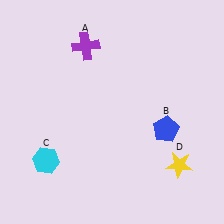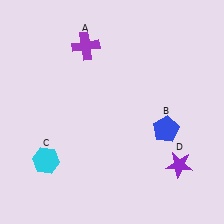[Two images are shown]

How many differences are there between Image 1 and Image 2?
There is 1 difference between the two images.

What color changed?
The star (D) changed from yellow in Image 1 to purple in Image 2.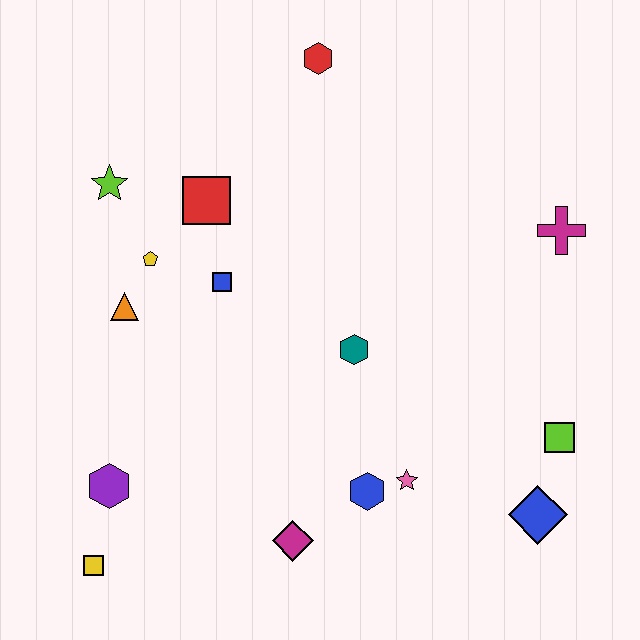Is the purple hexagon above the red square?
No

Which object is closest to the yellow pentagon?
The orange triangle is closest to the yellow pentagon.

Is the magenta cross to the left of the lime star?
No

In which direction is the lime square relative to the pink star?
The lime square is to the right of the pink star.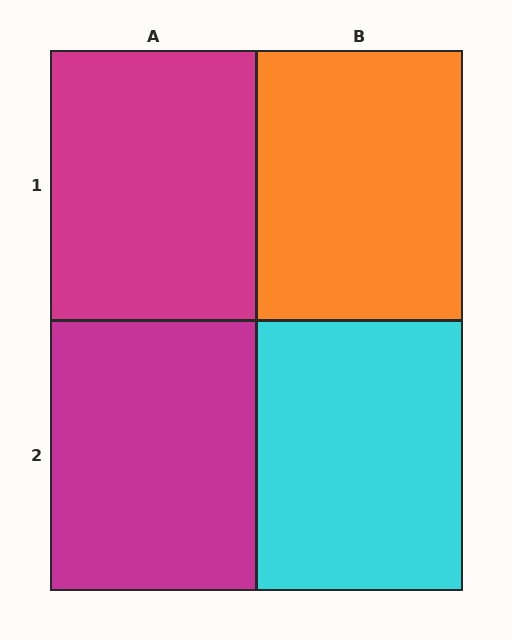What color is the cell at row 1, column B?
Orange.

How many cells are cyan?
1 cell is cyan.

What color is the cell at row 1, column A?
Magenta.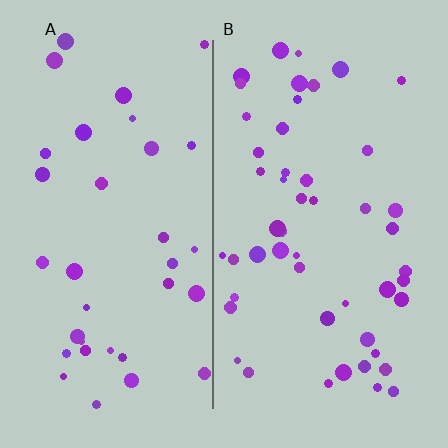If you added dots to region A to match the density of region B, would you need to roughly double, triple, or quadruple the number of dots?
Approximately double.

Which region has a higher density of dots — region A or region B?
B (the right).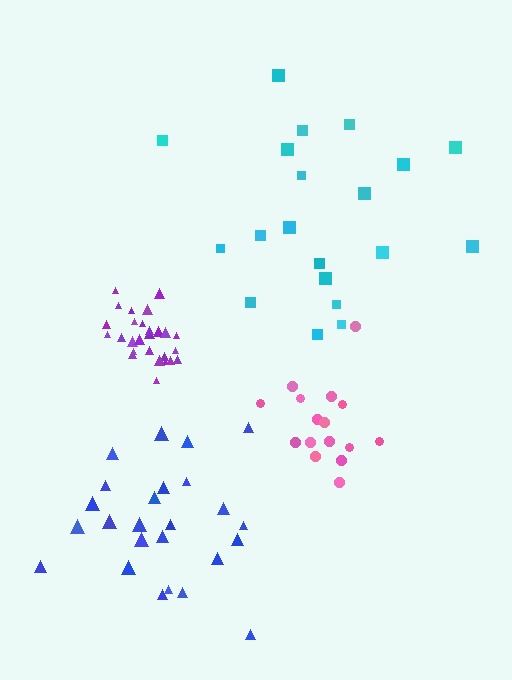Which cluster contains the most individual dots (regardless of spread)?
Purple (27).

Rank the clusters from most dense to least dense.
purple, pink, blue, cyan.